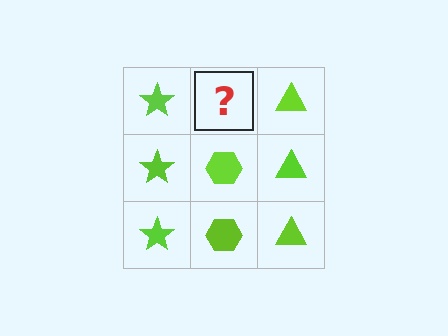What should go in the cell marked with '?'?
The missing cell should contain a lime hexagon.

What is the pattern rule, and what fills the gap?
The rule is that each column has a consistent shape. The gap should be filled with a lime hexagon.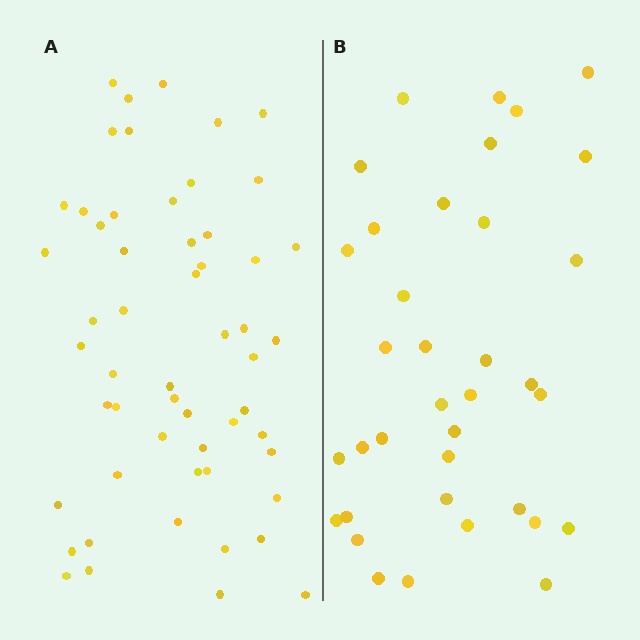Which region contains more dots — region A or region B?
Region A (the left region) has more dots.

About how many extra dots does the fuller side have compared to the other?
Region A has approximately 20 more dots than region B.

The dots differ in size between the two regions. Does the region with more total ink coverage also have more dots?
No. Region B has more total ink coverage because its dots are larger, but region A actually contains more individual dots. Total area can be misleading — the number of items is what matters here.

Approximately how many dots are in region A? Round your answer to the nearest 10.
About 60 dots. (The exact count is 55, which rounds to 60.)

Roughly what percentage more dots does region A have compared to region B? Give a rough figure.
About 55% more.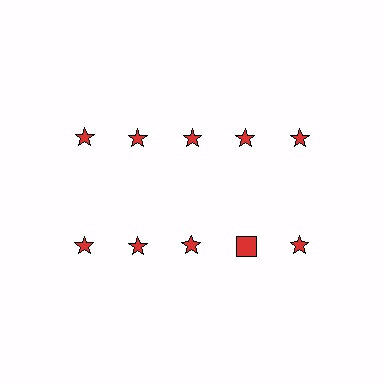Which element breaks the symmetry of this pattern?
The red square in the second row, second from right column breaks the symmetry. All other shapes are red stars.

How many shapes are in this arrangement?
There are 10 shapes arranged in a grid pattern.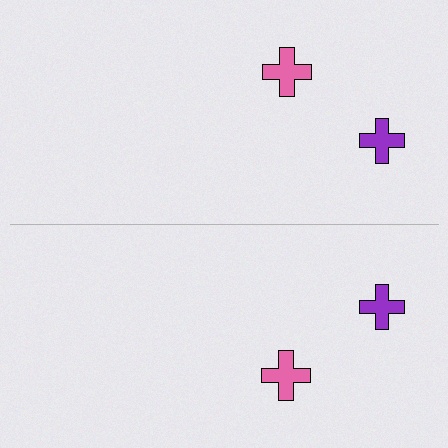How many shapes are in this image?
There are 4 shapes in this image.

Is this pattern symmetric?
Yes, this pattern has bilateral (reflection) symmetry.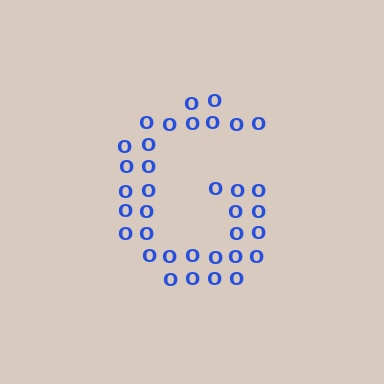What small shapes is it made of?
It is made of small letter O's.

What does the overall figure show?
The overall figure shows the letter G.